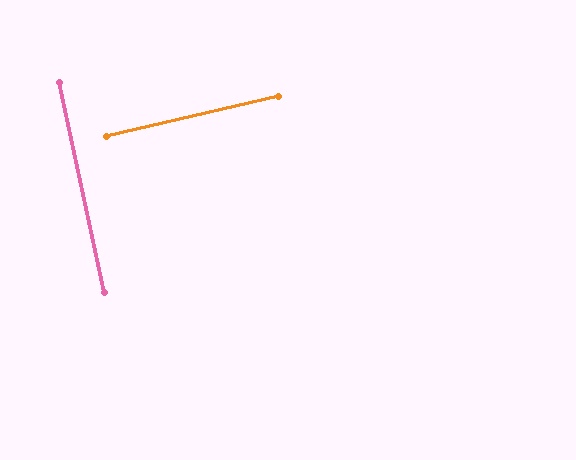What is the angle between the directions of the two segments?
Approximately 89 degrees.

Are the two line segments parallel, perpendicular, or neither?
Perpendicular — they meet at approximately 89°.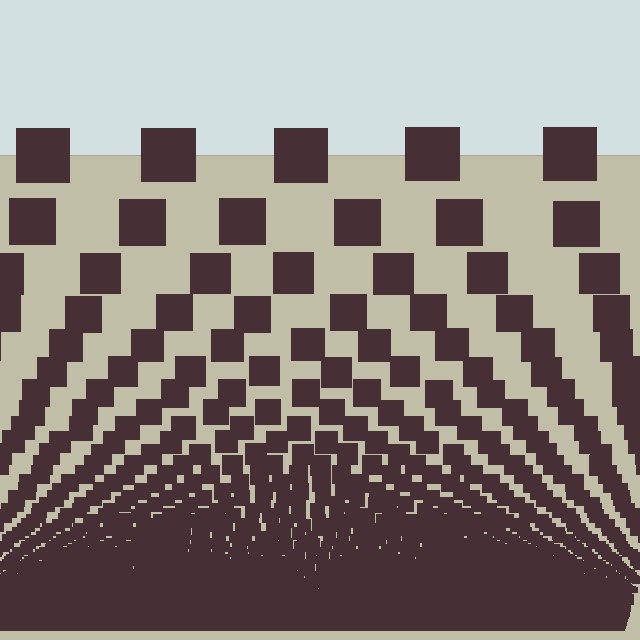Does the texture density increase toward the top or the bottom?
Density increases toward the bottom.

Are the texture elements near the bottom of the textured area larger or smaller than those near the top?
Smaller. The gradient is inverted — elements near the bottom are smaller and denser.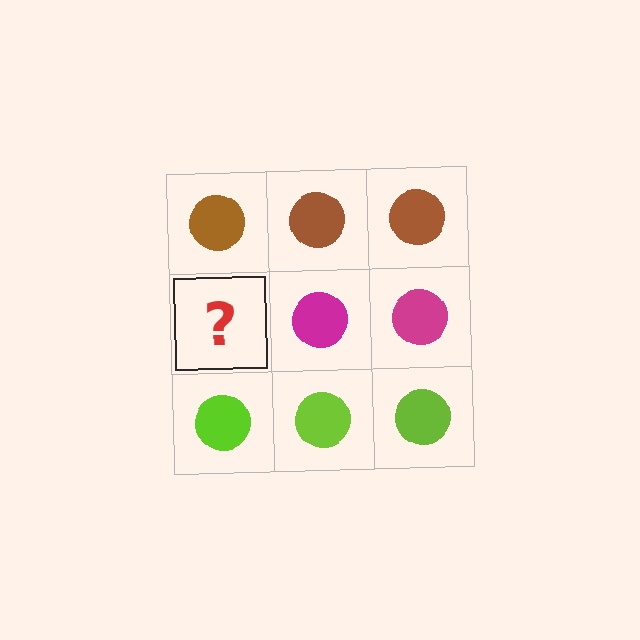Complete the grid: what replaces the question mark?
The question mark should be replaced with a magenta circle.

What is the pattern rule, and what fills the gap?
The rule is that each row has a consistent color. The gap should be filled with a magenta circle.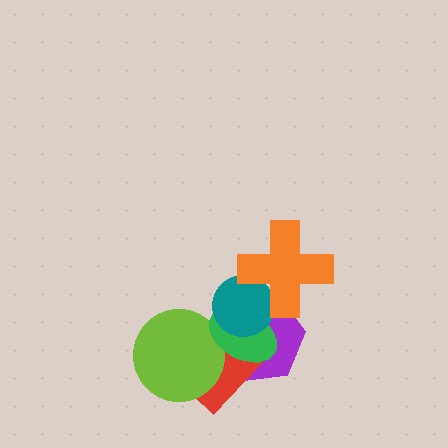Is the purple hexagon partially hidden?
Yes, it is partially covered by another shape.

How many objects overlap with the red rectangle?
4 objects overlap with the red rectangle.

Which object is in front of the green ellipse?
The teal circle is in front of the green ellipse.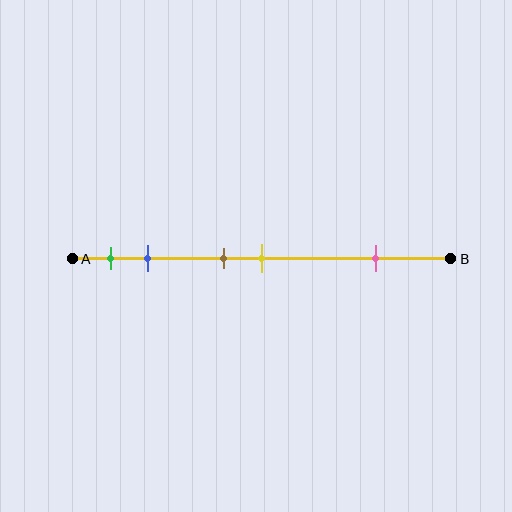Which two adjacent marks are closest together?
The brown and yellow marks are the closest adjacent pair.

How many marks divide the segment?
There are 5 marks dividing the segment.